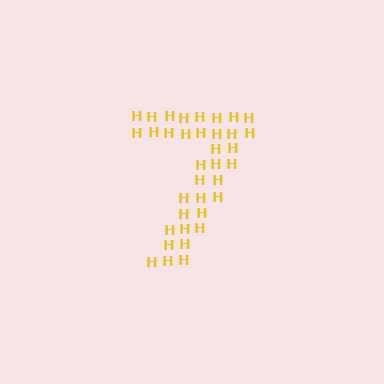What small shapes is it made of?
It is made of small letter H's.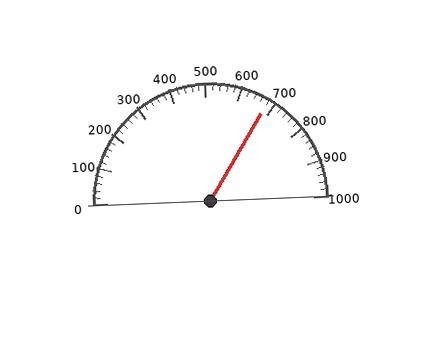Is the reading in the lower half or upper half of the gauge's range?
The reading is in the upper half of the range (0 to 1000).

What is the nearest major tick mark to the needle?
The nearest major tick mark is 700.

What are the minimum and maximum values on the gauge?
The gauge ranges from 0 to 1000.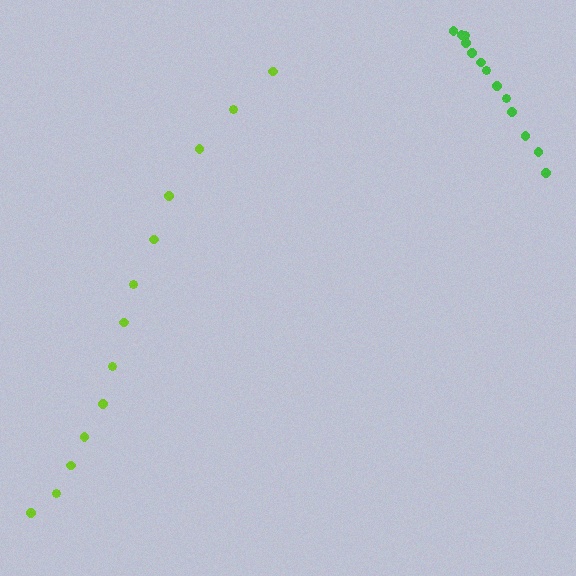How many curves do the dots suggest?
There are 2 distinct paths.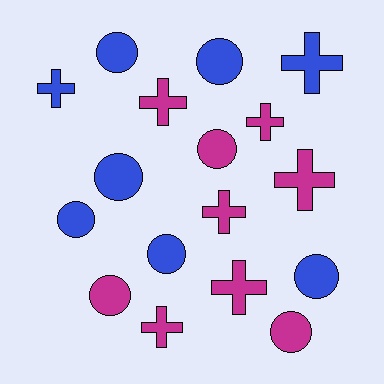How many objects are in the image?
There are 17 objects.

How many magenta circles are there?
There are 3 magenta circles.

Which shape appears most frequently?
Circle, with 9 objects.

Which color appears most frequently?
Magenta, with 9 objects.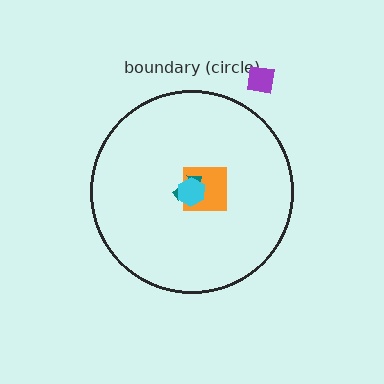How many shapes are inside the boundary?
3 inside, 1 outside.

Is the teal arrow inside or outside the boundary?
Inside.